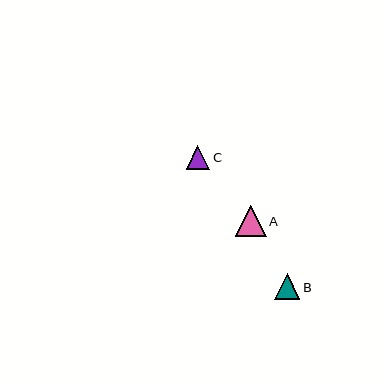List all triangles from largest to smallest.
From largest to smallest: A, B, C.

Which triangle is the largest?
Triangle A is the largest with a size of approximately 31 pixels.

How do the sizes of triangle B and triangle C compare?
Triangle B and triangle C are approximately the same size.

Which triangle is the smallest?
Triangle C is the smallest with a size of approximately 23 pixels.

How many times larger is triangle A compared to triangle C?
Triangle A is approximately 1.3 times the size of triangle C.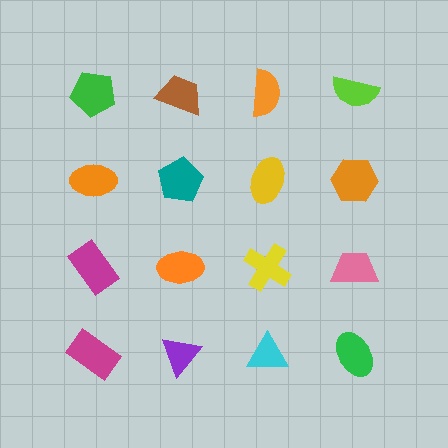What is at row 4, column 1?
A magenta rectangle.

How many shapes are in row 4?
4 shapes.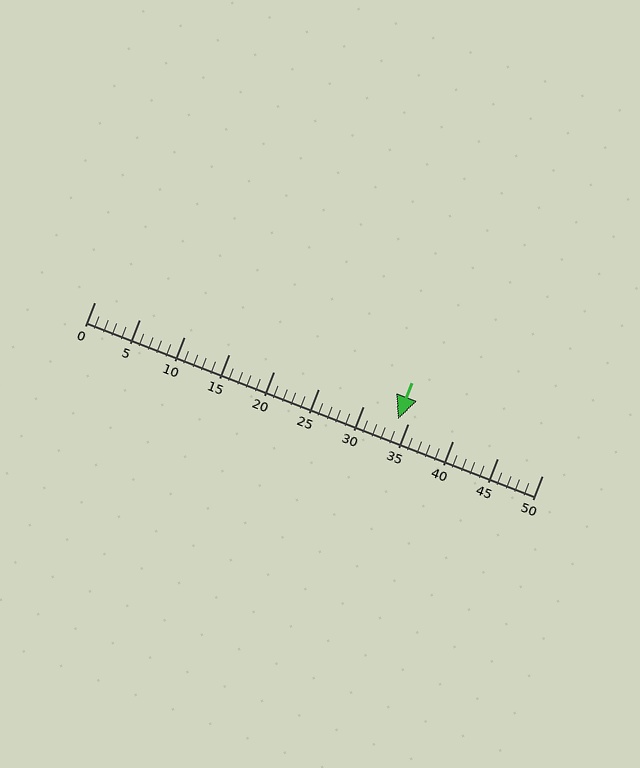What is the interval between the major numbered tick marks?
The major tick marks are spaced 5 units apart.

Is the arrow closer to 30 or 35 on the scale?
The arrow is closer to 35.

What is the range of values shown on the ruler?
The ruler shows values from 0 to 50.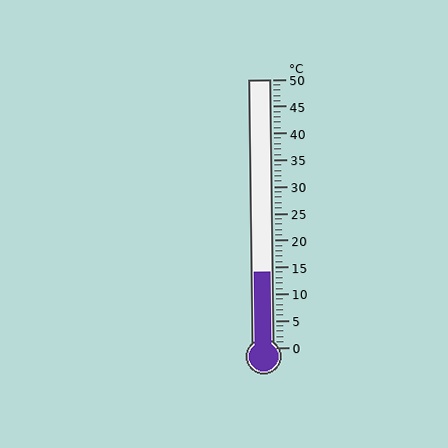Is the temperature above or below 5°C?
The temperature is above 5°C.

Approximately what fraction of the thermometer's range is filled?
The thermometer is filled to approximately 30% of its range.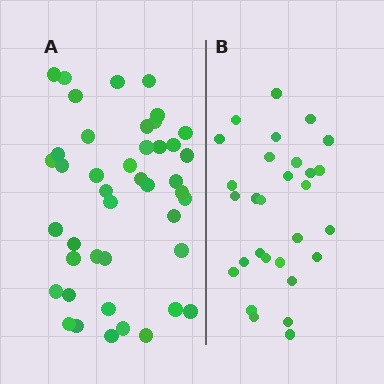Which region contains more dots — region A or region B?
Region A (the left region) has more dots.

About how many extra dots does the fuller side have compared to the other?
Region A has approximately 15 more dots than region B.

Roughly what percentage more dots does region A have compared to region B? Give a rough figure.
About 50% more.